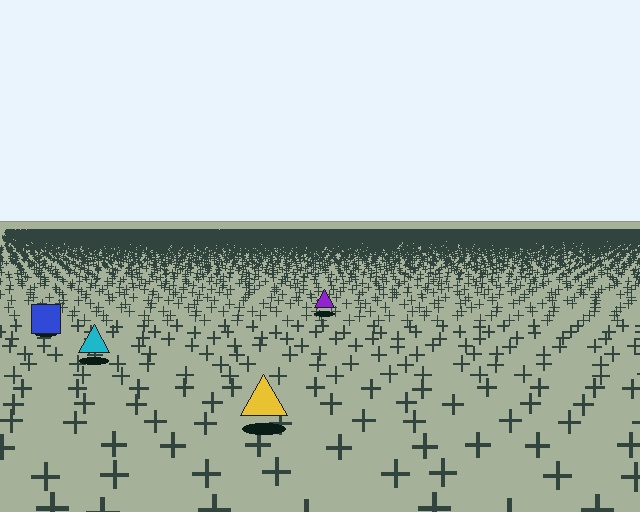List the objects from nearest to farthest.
From nearest to farthest: the yellow triangle, the cyan triangle, the blue square, the purple triangle.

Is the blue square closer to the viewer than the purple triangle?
Yes. The blue square is closer — you can tell from the texture gradient: the ground texture is coarser near it.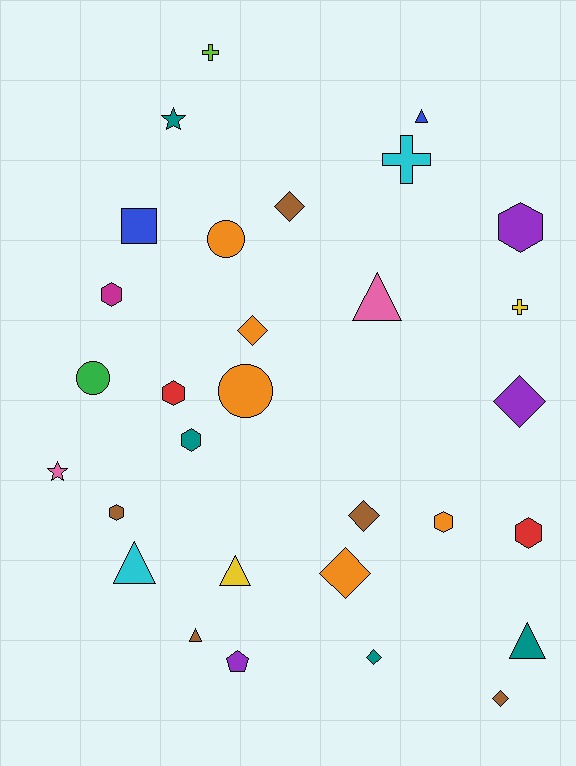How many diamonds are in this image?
There are 7 diamonds.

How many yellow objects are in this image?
There are 2 yellow objects.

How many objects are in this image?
There are 30 objects.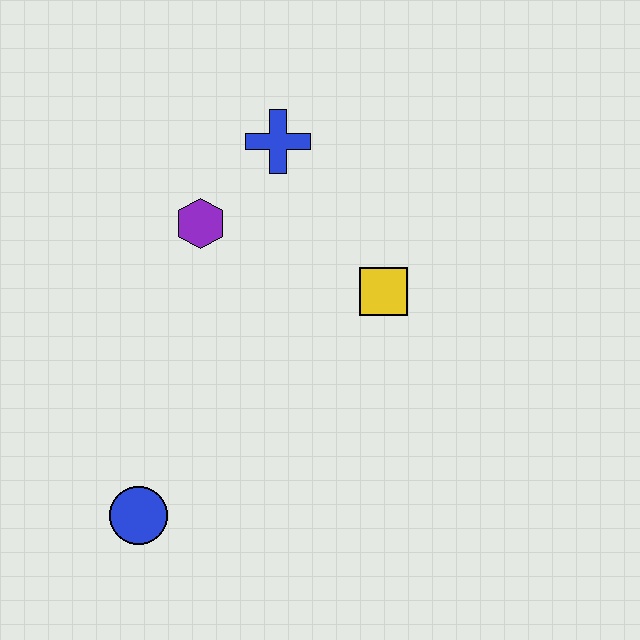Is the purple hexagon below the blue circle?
No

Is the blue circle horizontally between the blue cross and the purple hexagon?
No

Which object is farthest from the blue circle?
The blue cross is farthest from the blue circle.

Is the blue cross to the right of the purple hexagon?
Yes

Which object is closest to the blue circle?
The purple hexagon is closest to the blue circle.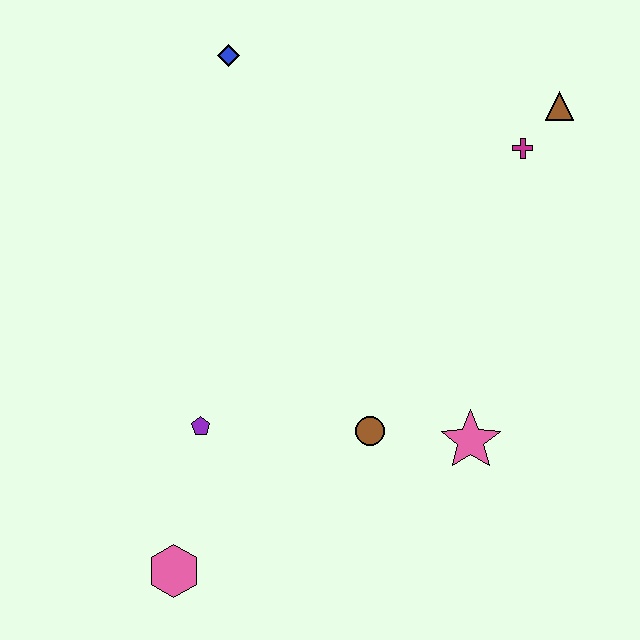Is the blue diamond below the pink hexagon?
No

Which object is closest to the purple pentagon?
The pink hexagon is closest to the purple pentagon.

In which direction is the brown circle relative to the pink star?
The brown circle is to the left of the pink star.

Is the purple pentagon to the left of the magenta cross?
Yes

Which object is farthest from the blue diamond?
The pink hexagon is farthest from the blue diamond.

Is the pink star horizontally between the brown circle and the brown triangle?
Yes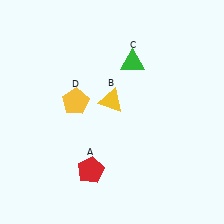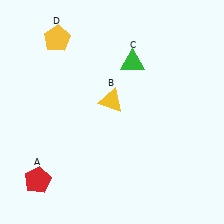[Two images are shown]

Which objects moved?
The objects that moved are: the red pentagon (A), the yellow pentagon (D).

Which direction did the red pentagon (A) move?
The red pentagon (A) moved left.